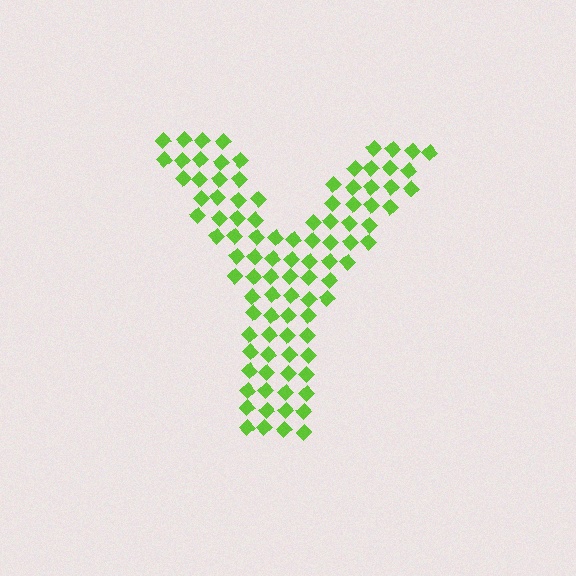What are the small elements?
The small elements are diamonds.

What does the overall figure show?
The overall figure shows the letter Y.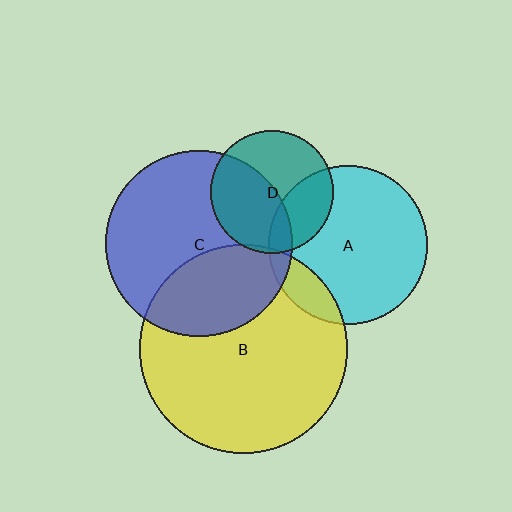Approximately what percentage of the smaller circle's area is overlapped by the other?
Approximately 45%.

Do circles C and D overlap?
Yes.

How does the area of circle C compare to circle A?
Approximately 1.4 times.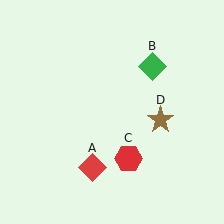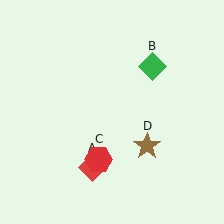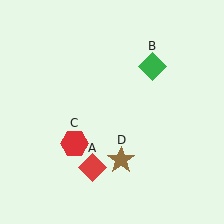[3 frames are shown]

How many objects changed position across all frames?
2 objects changed position: red hexagon (object C), brown star (object D).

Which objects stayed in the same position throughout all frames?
Red diamond (object A) and green diamond (object B) remained stationary.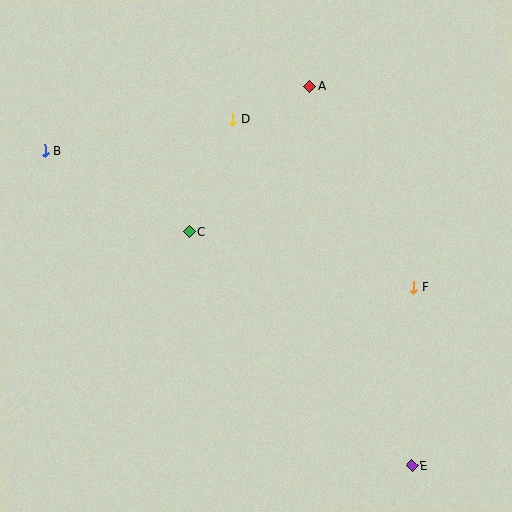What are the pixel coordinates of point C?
Point C is at (190, 232).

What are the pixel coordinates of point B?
Point B is at (45, 151).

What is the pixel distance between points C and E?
The distance between C and E is 323 pixels.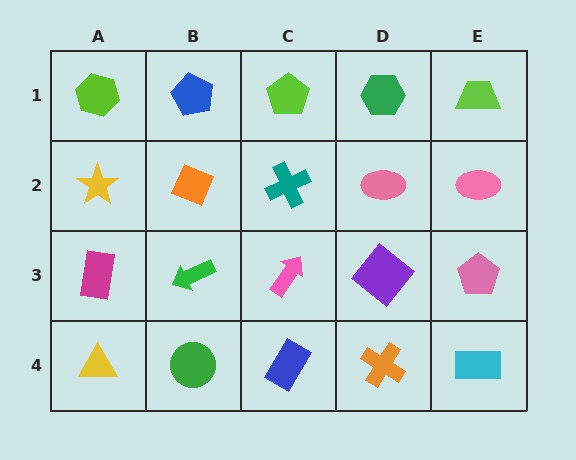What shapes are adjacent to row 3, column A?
A yellow star (row 2, column A), a yellow triangle (row 4, column A), a green arrow (row 3, column B).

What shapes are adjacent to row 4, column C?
A pink arrow (row 3, column C), a green circle (row 4, column B), an orange cross (row 4, column D).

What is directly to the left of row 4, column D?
A blue rectangle.